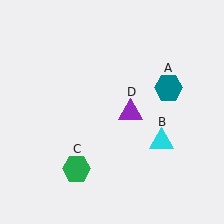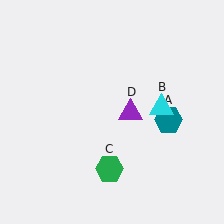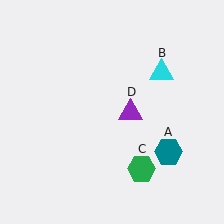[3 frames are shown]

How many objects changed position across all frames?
3 objects changed position: teal hexagon (object A), cyan triangle (object B), green hexagon (object C).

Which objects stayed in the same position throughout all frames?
Purple triangle (object D) remained stationary.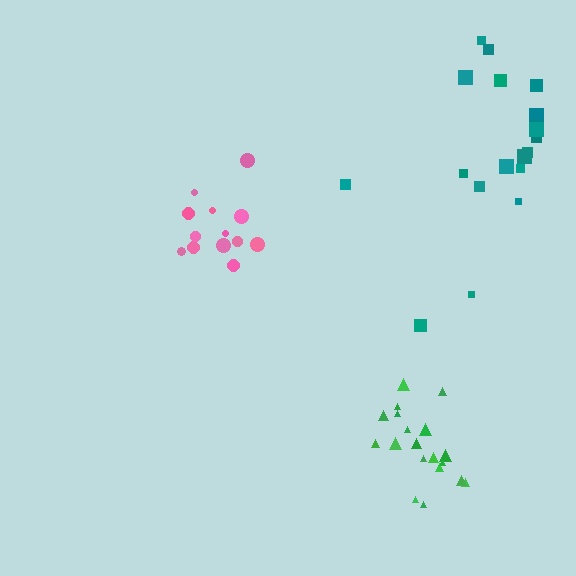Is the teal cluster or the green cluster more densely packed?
Green.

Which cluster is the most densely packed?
Pink.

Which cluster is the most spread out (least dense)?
Teal.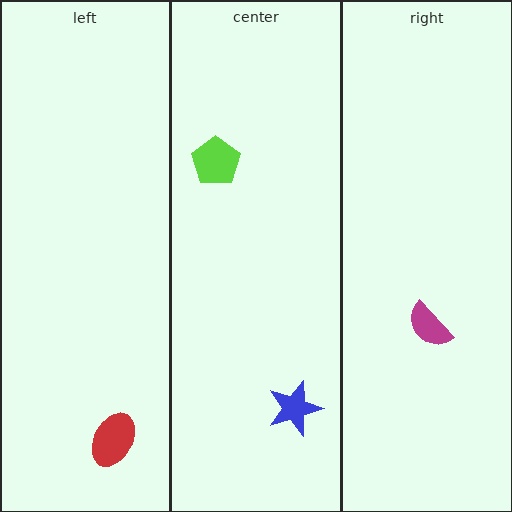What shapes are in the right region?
The magenta semicircle.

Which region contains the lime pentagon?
The center region.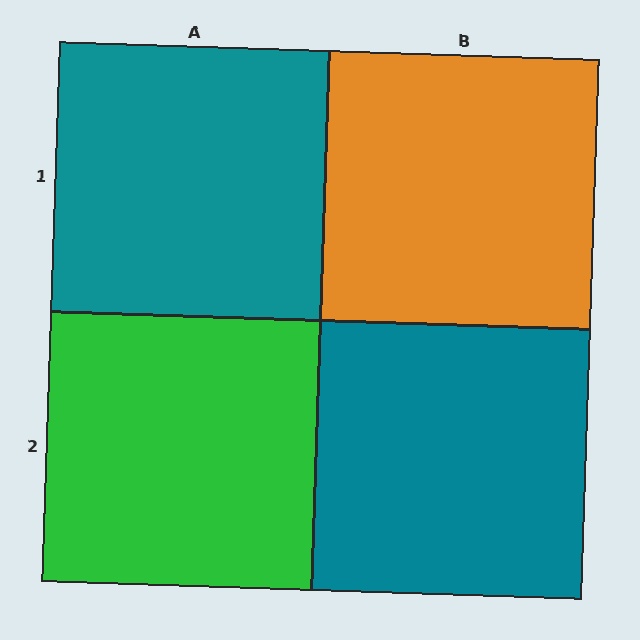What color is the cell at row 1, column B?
Orange.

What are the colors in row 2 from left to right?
Green, teal.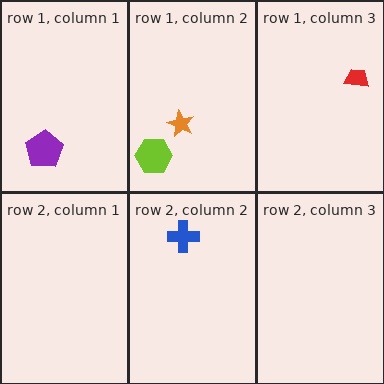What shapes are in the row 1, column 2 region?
The orange star, the lime hexagon.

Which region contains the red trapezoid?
The row 1, column 3 region.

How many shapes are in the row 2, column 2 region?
1.